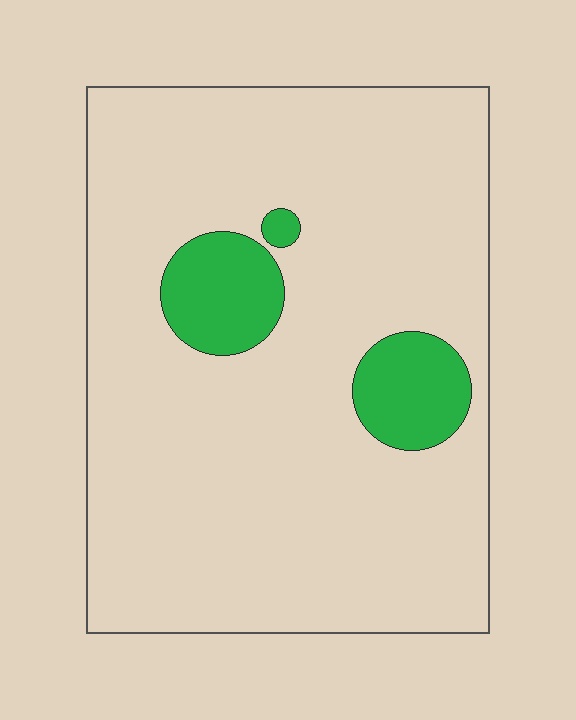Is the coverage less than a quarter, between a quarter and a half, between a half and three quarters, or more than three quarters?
Less than a quarter.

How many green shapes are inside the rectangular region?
3.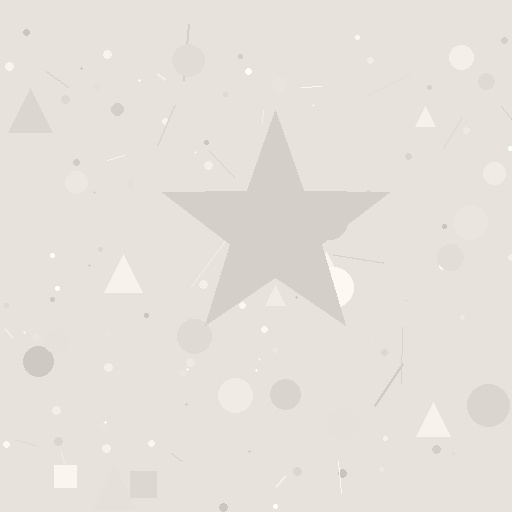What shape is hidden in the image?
A star is hidden in the image.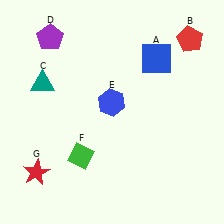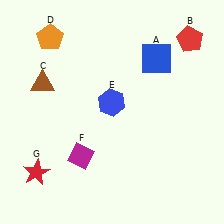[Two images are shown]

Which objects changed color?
C changed from teal to brown. D changed from purple to orange. F changed from green to magenta.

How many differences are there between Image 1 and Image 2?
There are 3 differences between the two images.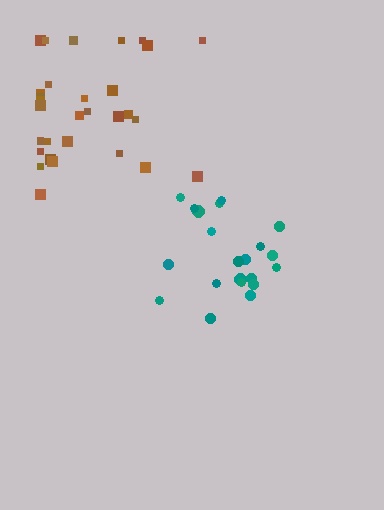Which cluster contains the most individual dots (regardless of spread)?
Brown (31).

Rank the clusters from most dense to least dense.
teal, brown.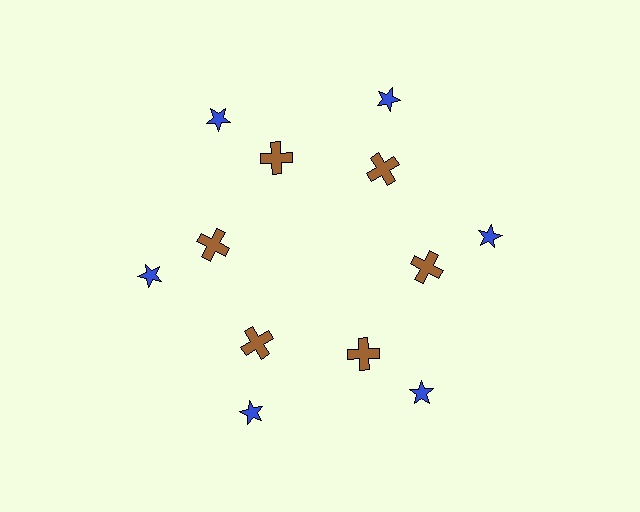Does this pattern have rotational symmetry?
Yes, this pattern has 6-fold rotational symmetry. It looks the same after rotating 60 degrees around the center.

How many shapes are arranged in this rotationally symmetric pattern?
There are 12 shapes, arranged in 6 groups of 2.